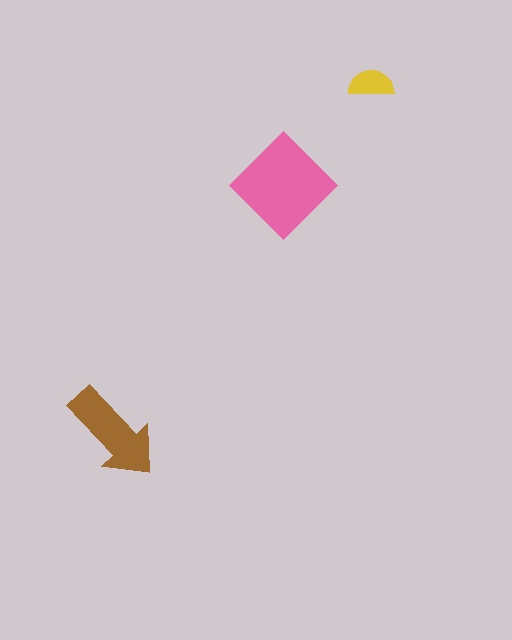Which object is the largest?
The pink diamond.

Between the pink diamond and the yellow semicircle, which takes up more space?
The pink diamond.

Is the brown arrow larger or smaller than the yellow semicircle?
Larger.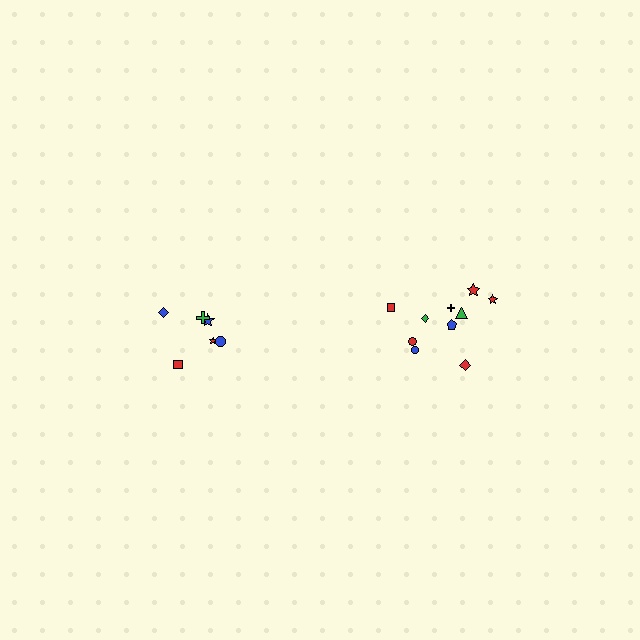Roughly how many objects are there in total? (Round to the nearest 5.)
Roughly 15 objects in total.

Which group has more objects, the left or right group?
The right group.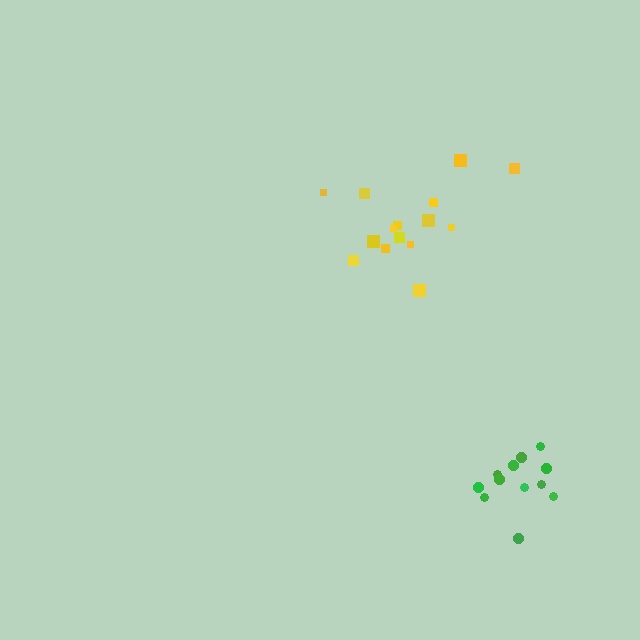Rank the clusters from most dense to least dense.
green, yellow.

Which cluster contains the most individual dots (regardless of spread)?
Yellow (15).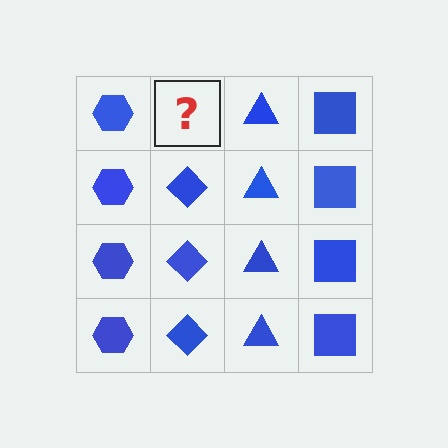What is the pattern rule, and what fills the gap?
The rule is that each column has a consistent shape. The gap should be filled with a blue diamond.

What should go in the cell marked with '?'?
The missing cell should contain a blue diamond.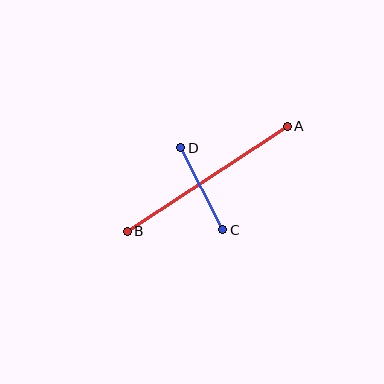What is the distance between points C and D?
The distance is approximately 92 pixels.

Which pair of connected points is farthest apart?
Points A and B are farthest apart.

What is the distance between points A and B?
The distance is approximately 191 pixels.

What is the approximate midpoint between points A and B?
The midpoint is at approximately (207, 179) pixels.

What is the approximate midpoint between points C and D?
The midpoint is at approximately (202, 189) pixels.